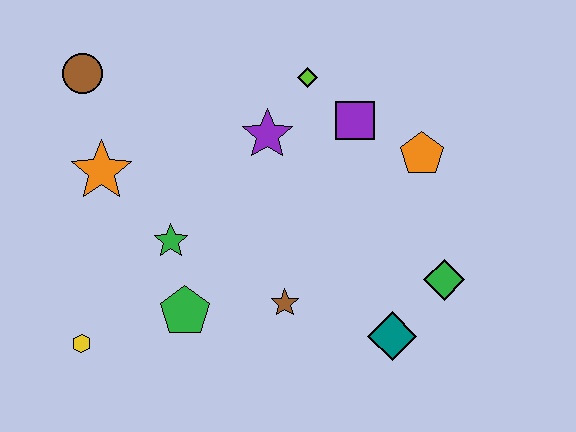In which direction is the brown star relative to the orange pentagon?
The brown star is below the orange pentagon.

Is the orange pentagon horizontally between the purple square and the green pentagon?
No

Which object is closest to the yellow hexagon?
The green pentagon is closest to the yellow hexagon.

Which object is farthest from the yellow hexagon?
The orange pentagon is farthest from the yellow hexagon.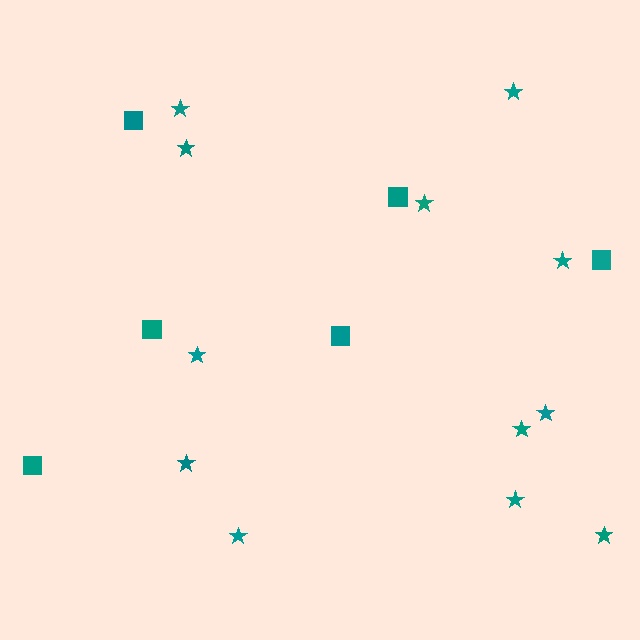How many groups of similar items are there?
There are 2 groups: one group of squares (6) and one group of stars (12).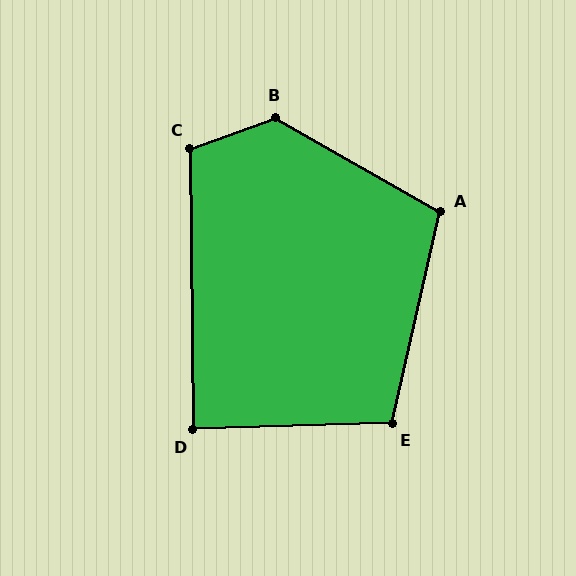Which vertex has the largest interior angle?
B, at approximately 131 degrees.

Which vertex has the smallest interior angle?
D, at approximately 89 degrees.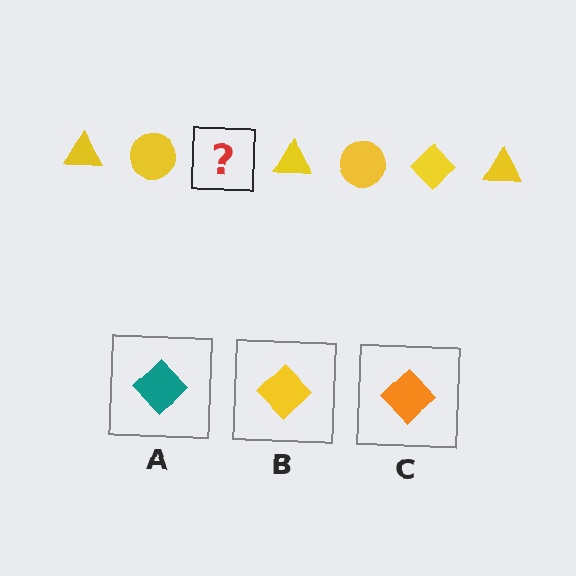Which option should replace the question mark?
Option B.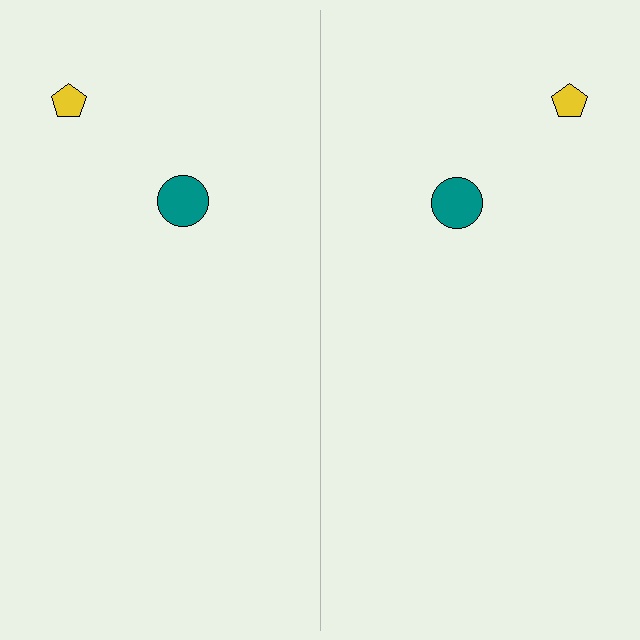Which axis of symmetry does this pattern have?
The pattern has a vertical axis of symmetry running through the center of the image.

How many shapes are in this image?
There are 4 shapes in this image.